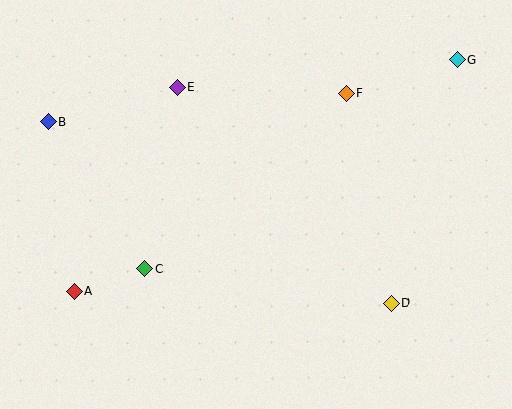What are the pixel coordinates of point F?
Point F is at (346, 93).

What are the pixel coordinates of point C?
Point C is at (145, 269).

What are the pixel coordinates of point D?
Point D is at (391, 303).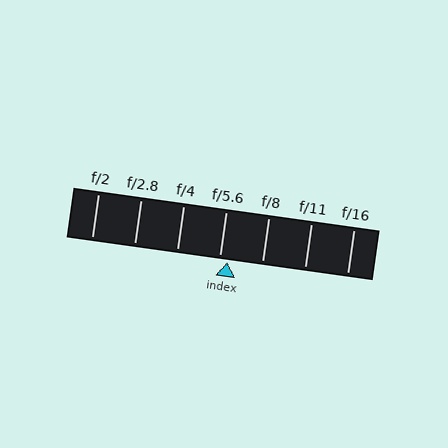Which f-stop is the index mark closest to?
The index mark is closest to f/5.6.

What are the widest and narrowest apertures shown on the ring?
The widest aperture shown is f/2 and the narrowest is f/16.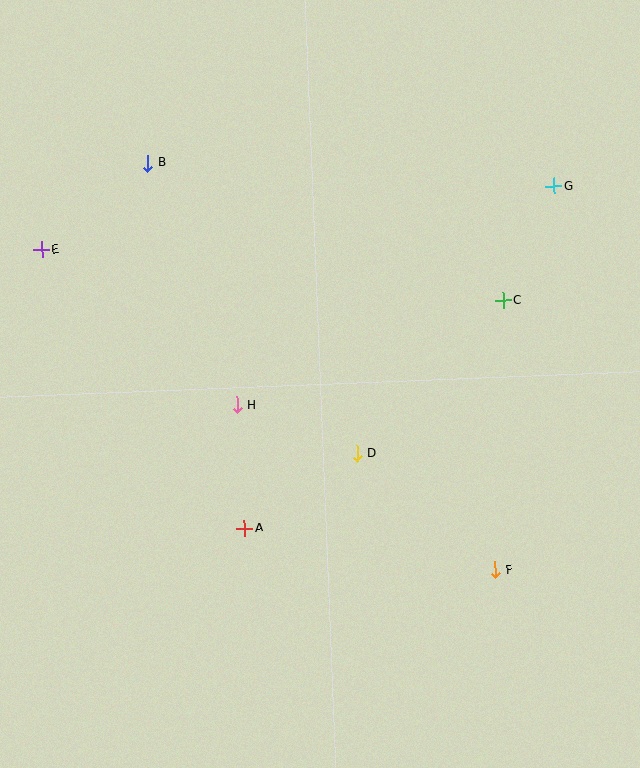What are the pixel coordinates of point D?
Point D is at (357, 453).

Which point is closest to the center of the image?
Point D at (357, 453) is closest to the center.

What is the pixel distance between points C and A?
The distance between C and A is 345 pixels.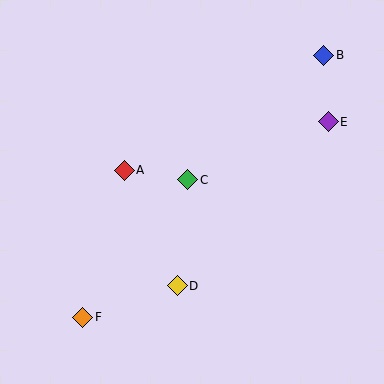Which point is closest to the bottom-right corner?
Point D is closest to the bottom-right corner.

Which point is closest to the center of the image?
Point C at (188, 180) is closest to the center.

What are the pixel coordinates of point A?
Point A is at (124, 170).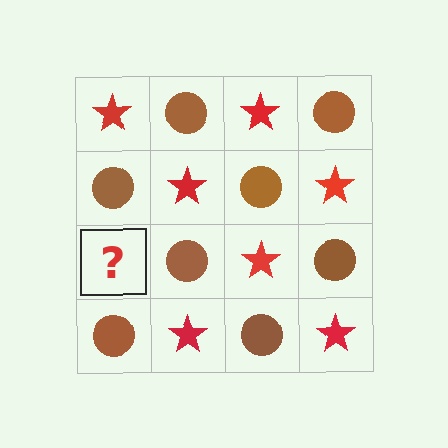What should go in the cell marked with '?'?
The missing cell should contain a red star.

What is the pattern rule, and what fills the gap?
The rule is that it alternates red star and brown circle in a checkerboard pattern. The gap should be filled with a red star.